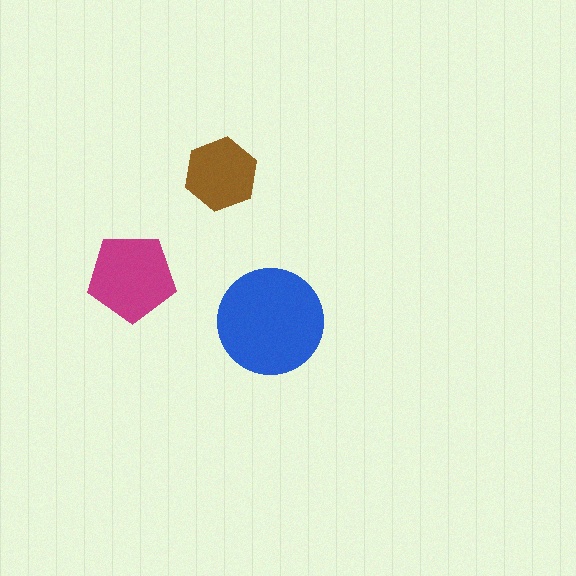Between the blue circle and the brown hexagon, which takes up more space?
The blue circle.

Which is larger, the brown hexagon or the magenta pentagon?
The magenta pentagon.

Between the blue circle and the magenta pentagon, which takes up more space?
The blue circle.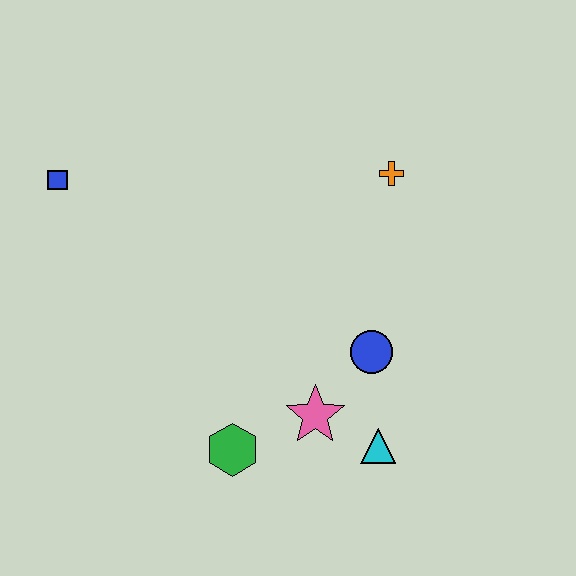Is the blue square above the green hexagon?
Yes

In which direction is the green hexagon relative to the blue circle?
The green hexagon is to the left of the blue circle.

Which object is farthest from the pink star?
The blue square is farthest from the pink star.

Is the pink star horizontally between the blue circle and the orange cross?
No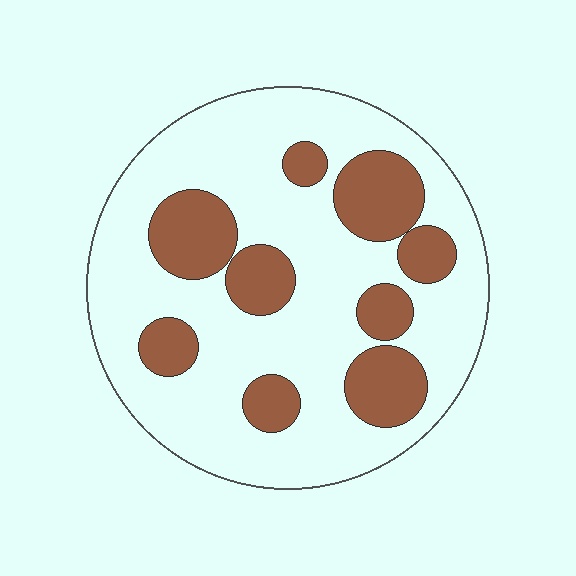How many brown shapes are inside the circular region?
9.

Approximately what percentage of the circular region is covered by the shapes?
Approximately 25%.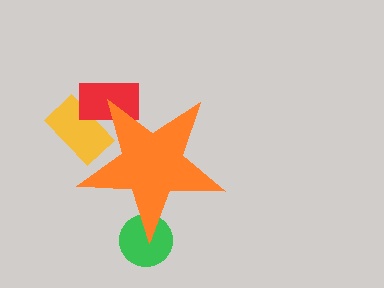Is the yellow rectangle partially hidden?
Yes, the yellow rectangle is partially hidden behind the orange star.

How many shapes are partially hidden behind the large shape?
3 shapes are partially hidden.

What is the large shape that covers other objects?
An orange star.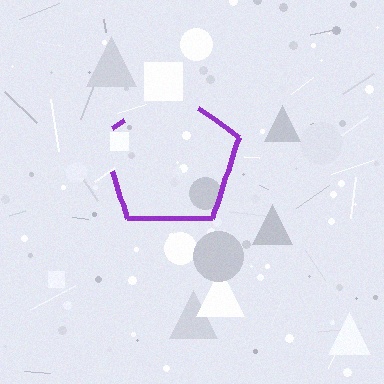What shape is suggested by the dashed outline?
The dashed outline suggests a pentagon.